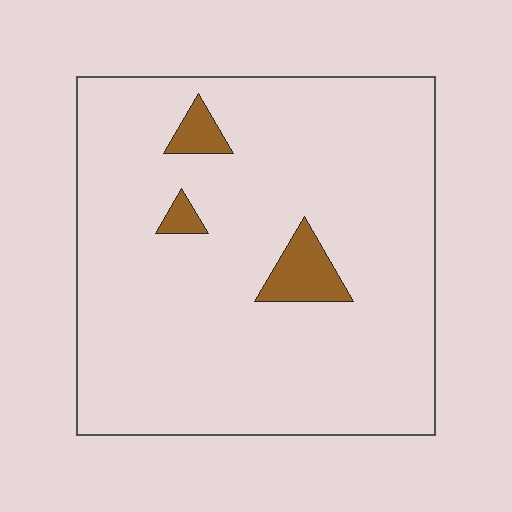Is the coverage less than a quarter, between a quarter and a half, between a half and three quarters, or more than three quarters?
Less than a quarter.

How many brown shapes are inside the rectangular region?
3.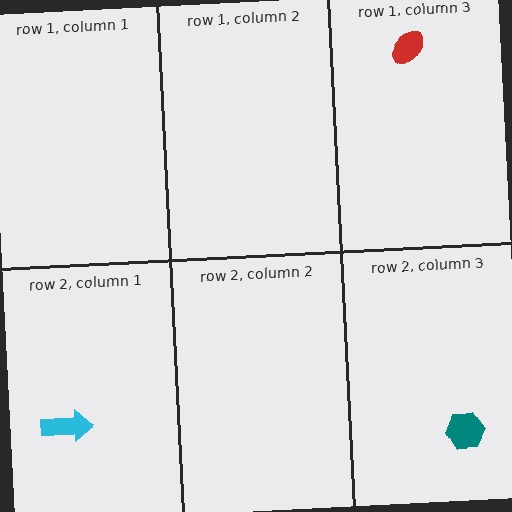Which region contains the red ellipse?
The row 1, column 3 region.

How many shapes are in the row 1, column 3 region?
1.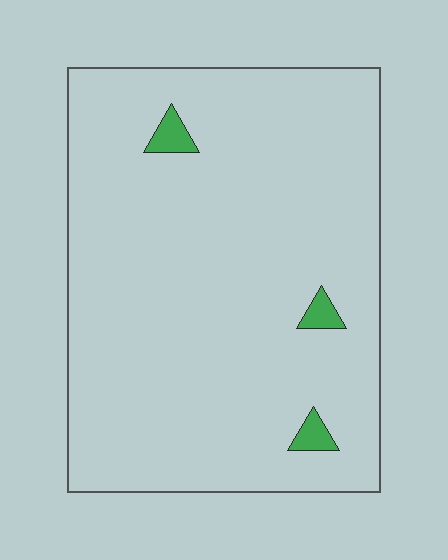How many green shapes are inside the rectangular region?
3.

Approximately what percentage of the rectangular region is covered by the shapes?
Approximately 5%.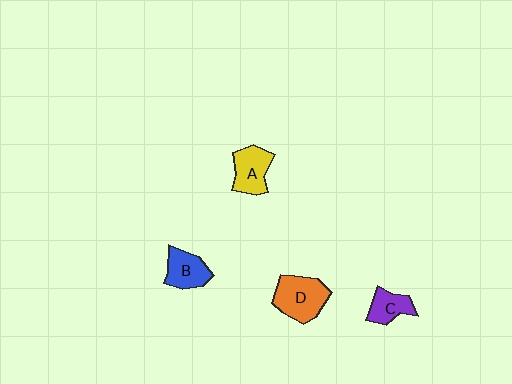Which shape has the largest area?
Shape D (orange).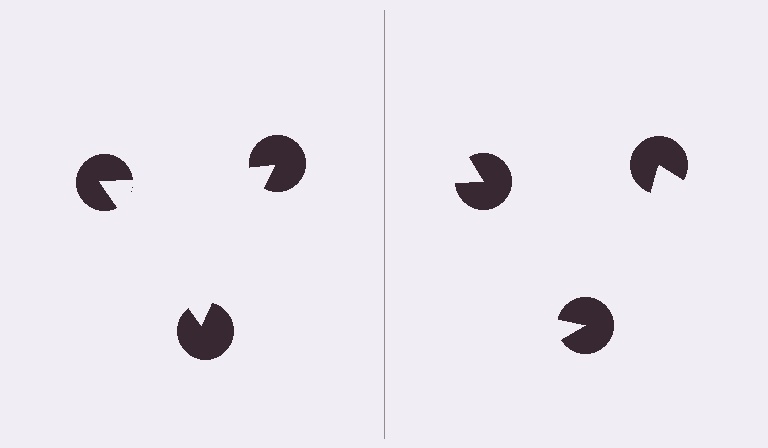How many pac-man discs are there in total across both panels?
6 — 3 on each side.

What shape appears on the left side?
An illusory triangle.